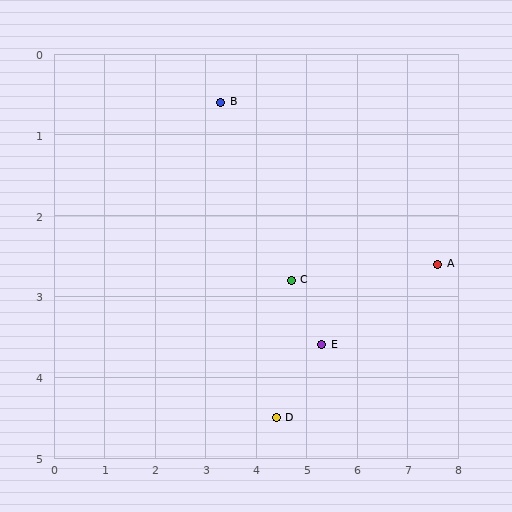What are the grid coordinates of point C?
Point C is at approximately (4.7, 2.8).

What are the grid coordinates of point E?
Point E is at approximately (5.3, 3.6).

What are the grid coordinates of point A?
Point A is at approximately (7.6, 2.6).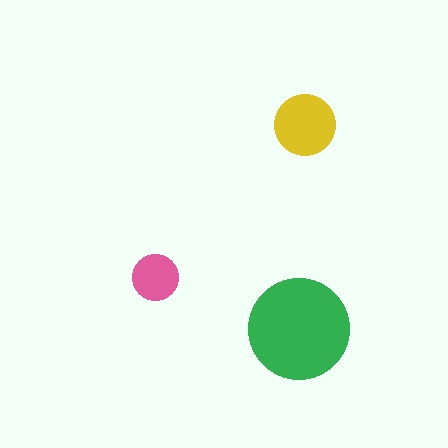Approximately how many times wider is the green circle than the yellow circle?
About 1.5 times wider.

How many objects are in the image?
There are 3 objects in the image.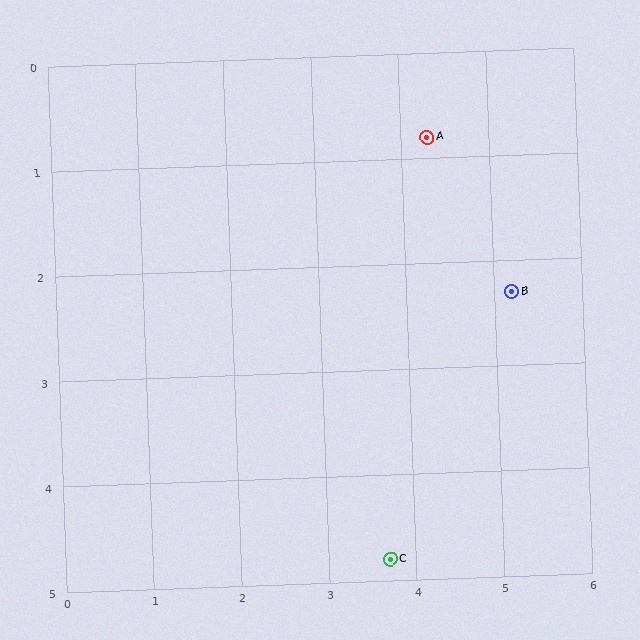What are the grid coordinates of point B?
Point B is at approximately (5.2, 2.3).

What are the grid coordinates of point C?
Point C is at approximately (3.7, 4.8).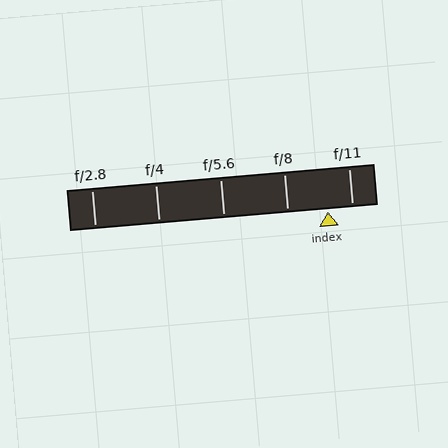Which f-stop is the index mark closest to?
The index mark is closest to f/11.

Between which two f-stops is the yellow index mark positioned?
The index mark is between f/8 and f/11.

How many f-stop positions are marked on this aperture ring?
There are 5 f-stop positions marked.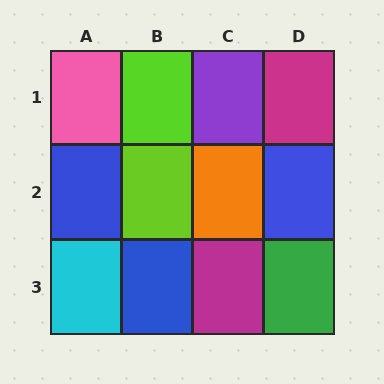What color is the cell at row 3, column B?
Blue.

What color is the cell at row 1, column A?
Pink.